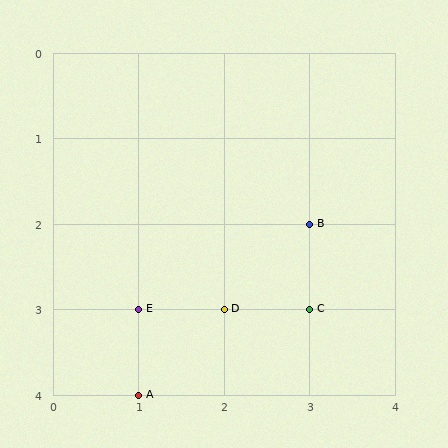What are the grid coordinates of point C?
Point C is at grid coordinates (3, 3).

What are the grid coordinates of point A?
Point A is at grid coordinates (1, 4).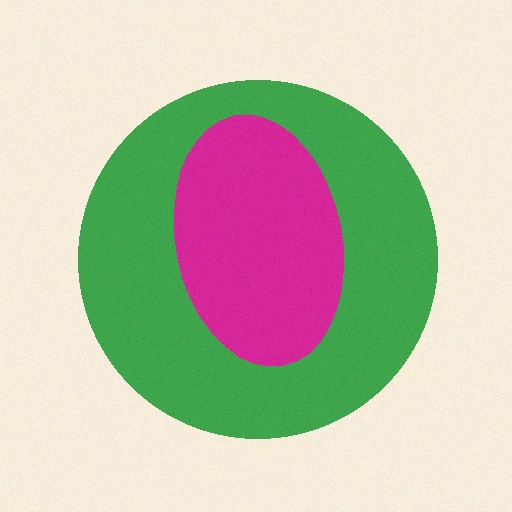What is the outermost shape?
The green circle.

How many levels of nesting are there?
2.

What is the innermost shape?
The magenta ellipse.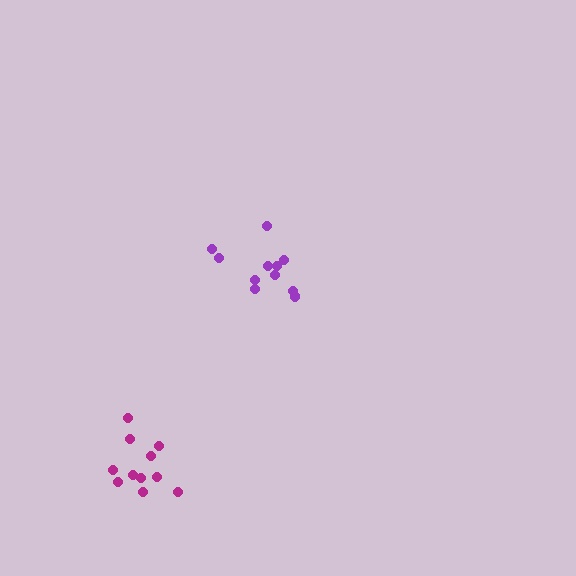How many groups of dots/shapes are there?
There are 2 groups.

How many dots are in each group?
Group 1: 11 dots, Group 2: 11 dots (22 total).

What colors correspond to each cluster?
The clusters are colored: purple, magenta.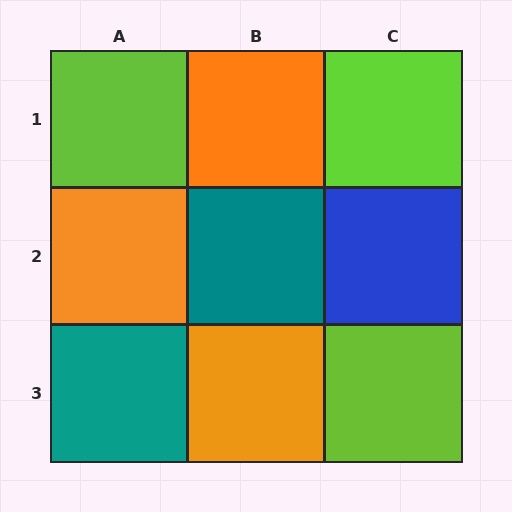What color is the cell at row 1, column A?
Lime.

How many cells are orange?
3 cells are orange.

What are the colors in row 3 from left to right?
Teal, orange, lime.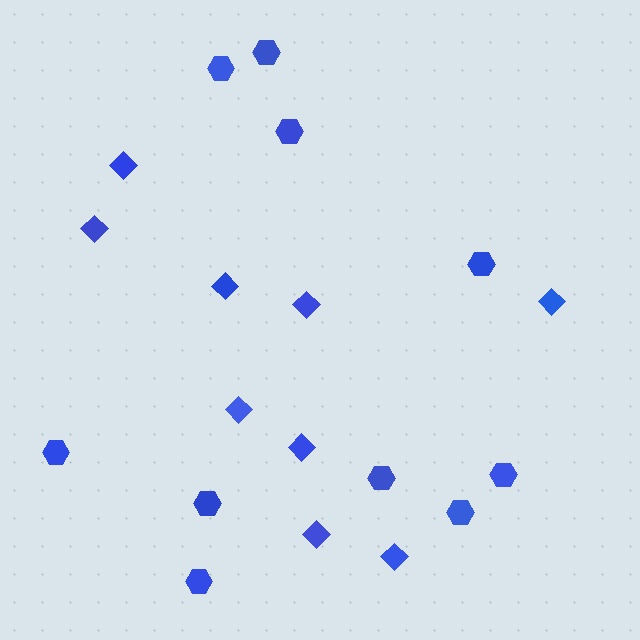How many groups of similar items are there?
There are 2 groups: one group of diamonds (9) and one group of hexagons (10).